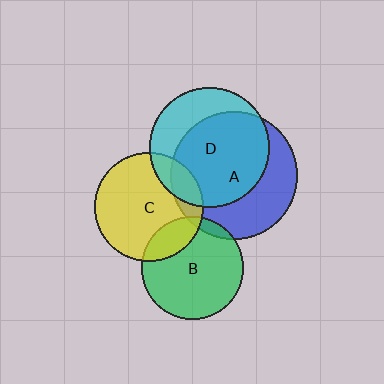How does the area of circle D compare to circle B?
Approximately 1.4 times.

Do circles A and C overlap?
Yes.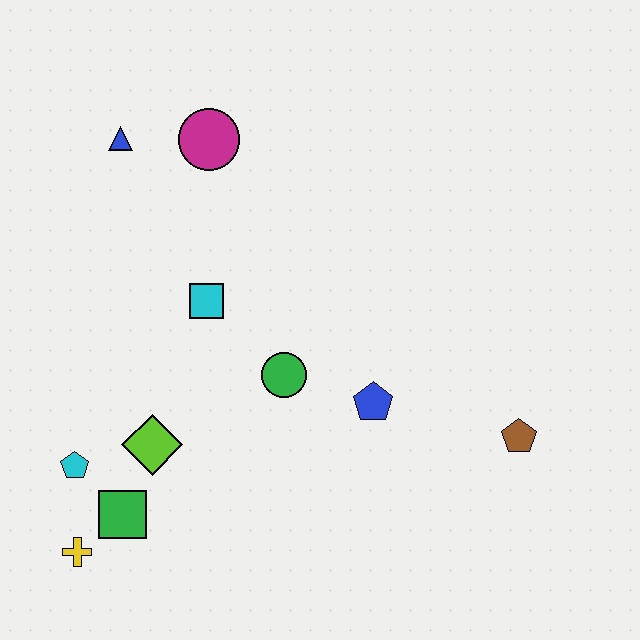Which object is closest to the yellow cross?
The green square is closest to the yellow cross.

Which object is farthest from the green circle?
The blue triangle is farthest from the green circle.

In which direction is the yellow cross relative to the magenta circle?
The yellow cross is below the magenta circle.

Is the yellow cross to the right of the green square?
No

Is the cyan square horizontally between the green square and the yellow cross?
No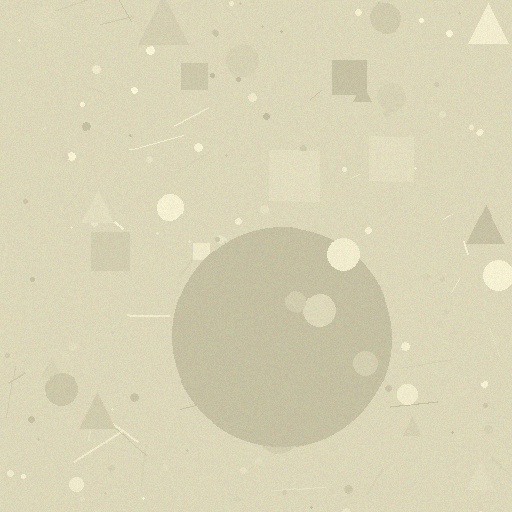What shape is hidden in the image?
A circle is hidden in the image.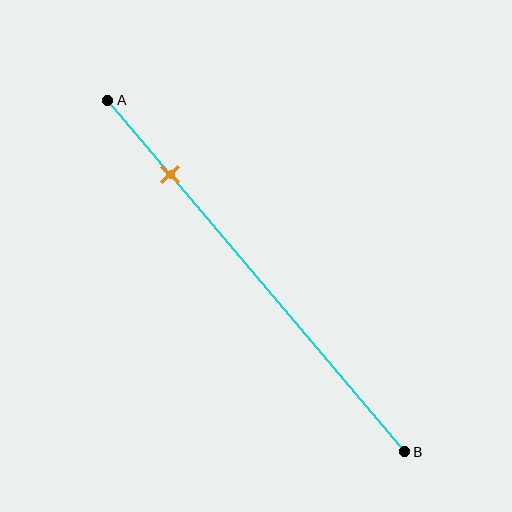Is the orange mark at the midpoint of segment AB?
No, the mark is at about 20% from A, not at the 50% midpoint.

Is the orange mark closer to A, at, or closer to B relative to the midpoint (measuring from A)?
The orange mark is closer to point A than the midpoint of segment AB.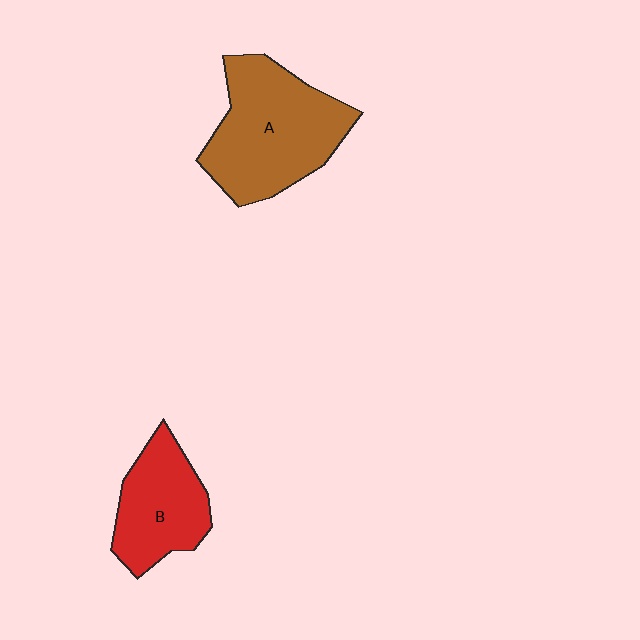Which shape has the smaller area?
Shape B (red).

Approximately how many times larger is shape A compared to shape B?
Approximately 1.5 times.